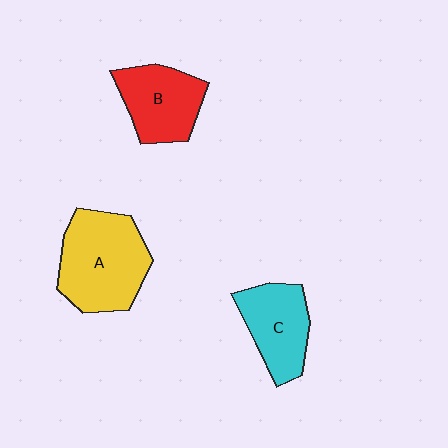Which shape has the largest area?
Shape A (yellow).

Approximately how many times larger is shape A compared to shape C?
Approximately 1.4 times.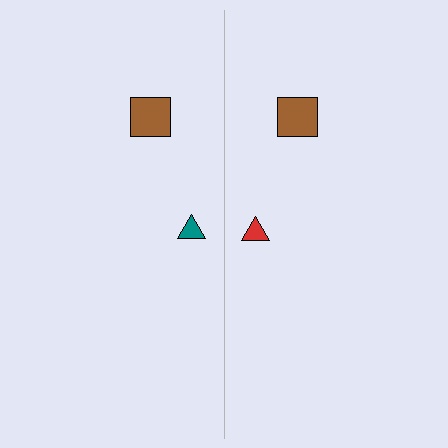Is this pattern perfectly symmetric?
No, the pattern is not perfectly symmetric. The red triangle on the right side breaks the symmetry — its mirror counterpart is teal.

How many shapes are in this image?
There are 4 shapes in this image.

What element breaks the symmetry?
The red triangle on the right side breaks the symmetry — its mirror counterpart is teal.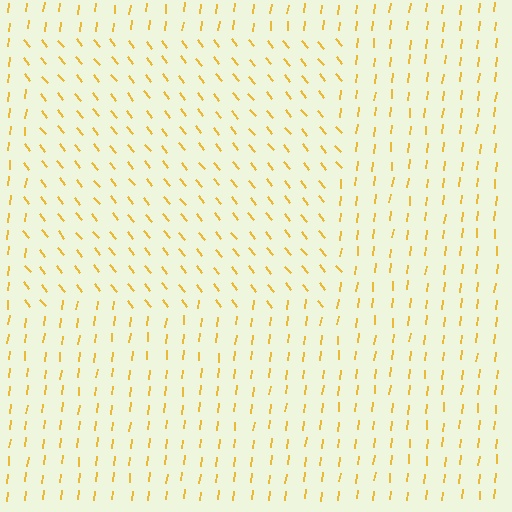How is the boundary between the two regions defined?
The boundary is defined purely by a change in line orientation (approximately 45 degrees difference). All lines are the same color and thickness.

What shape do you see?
I see a rectangle.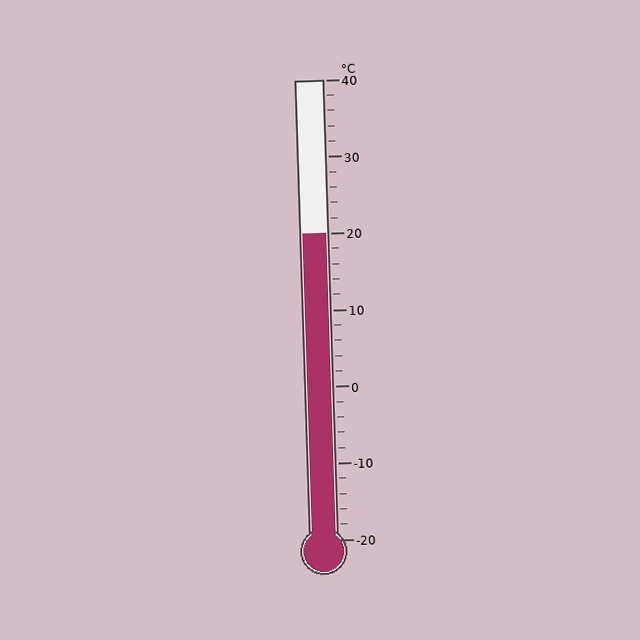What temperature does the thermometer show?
The thermometer shows approximately 20°C.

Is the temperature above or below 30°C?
The temperature is below 30°C.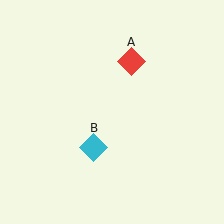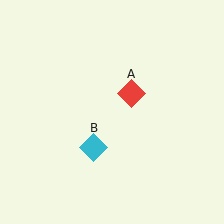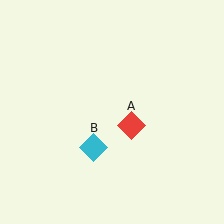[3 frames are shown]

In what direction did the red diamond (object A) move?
The red diamond (object A) moved down.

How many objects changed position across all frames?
1 object changed position: red diamond (object A).